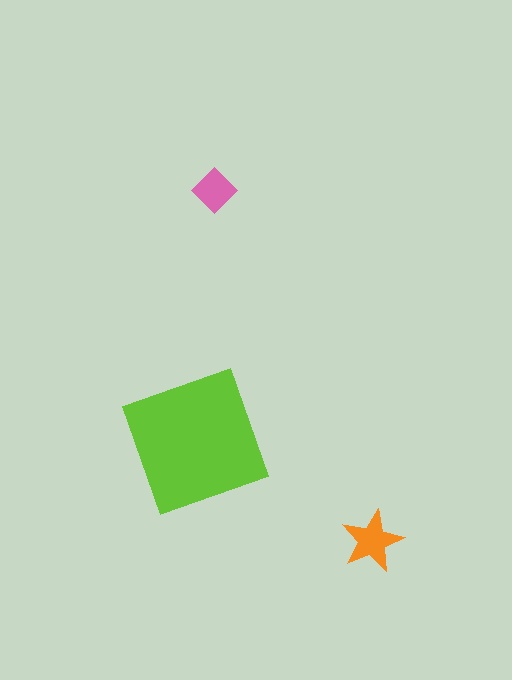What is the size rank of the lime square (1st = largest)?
1st.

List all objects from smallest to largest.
The pink diamond, the orange star, the lime square.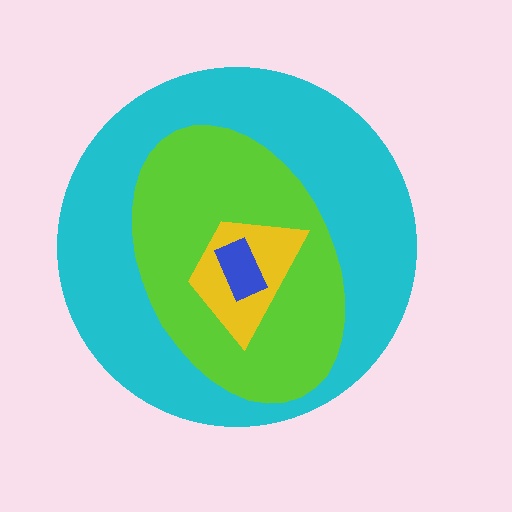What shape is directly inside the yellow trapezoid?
The blue rectangle.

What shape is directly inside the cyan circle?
The lime ellipse.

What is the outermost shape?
The cyan circle.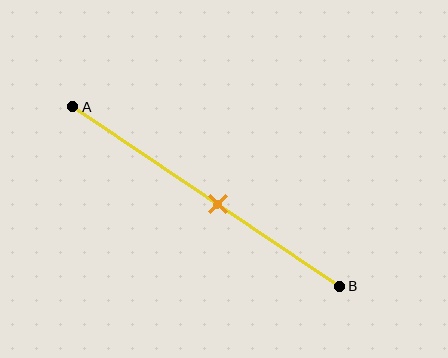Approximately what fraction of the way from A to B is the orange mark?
The orange mark is approximately 55% of the way from A to B.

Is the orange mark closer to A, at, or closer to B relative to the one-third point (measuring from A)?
The orange mark is closer to point B than the one-third point of segment AB.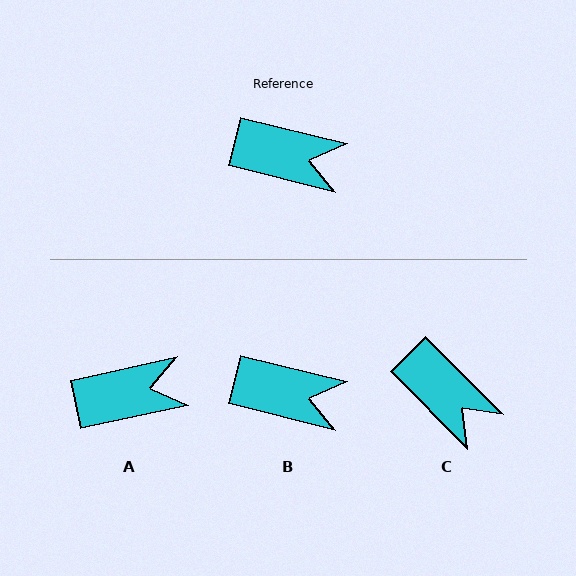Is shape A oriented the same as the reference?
No, it is off by about 26 degrees.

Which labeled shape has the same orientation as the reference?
B.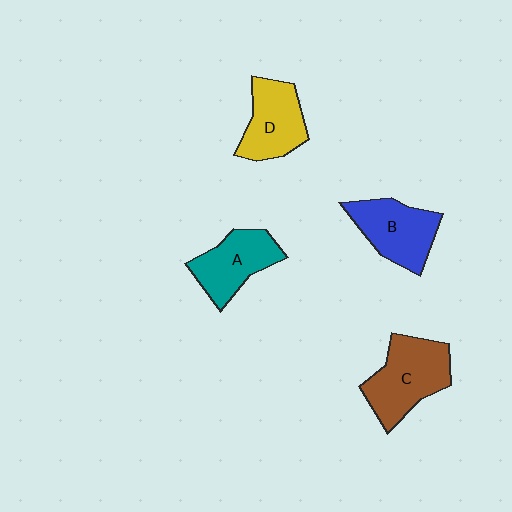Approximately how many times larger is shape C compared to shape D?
Approximately 1.2 times.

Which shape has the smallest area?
Shape A (teal).